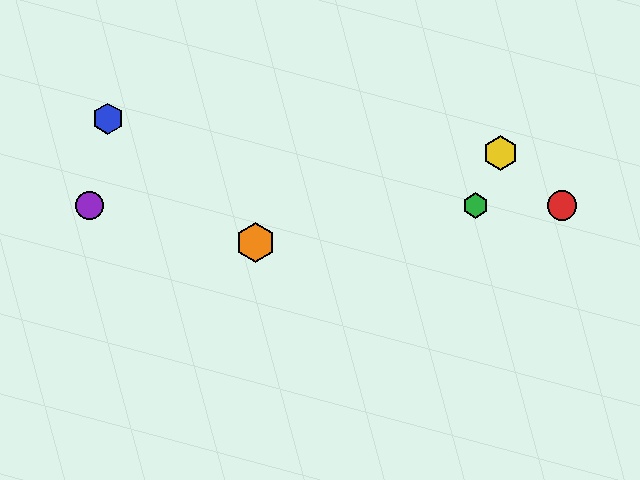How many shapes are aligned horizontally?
3 shapes (the red circle, the green hexagon, the purple circle) are aligned horizontally.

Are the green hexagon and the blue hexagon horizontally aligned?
No, the green hexagon is at y≈205 and the blue hexagon is at y≈119.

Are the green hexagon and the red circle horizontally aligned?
Yes, both are at y≈205.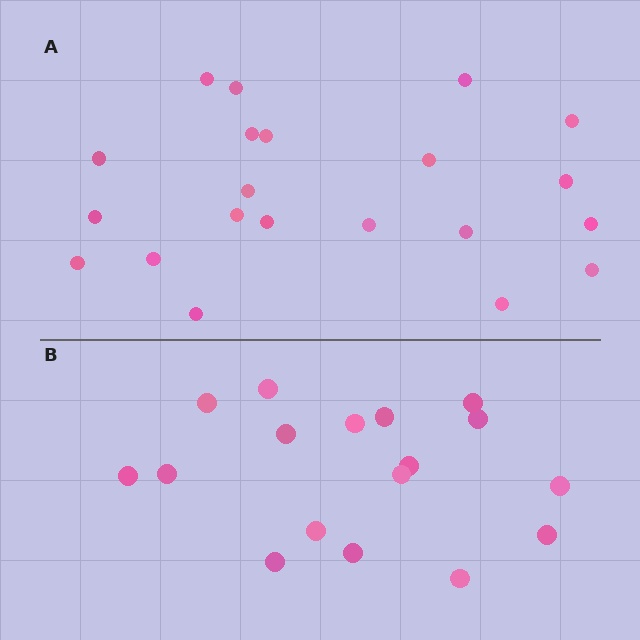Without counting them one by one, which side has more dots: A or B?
Region A (the top region) has more dots.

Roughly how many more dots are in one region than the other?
Region A has about 4 more dots than region B.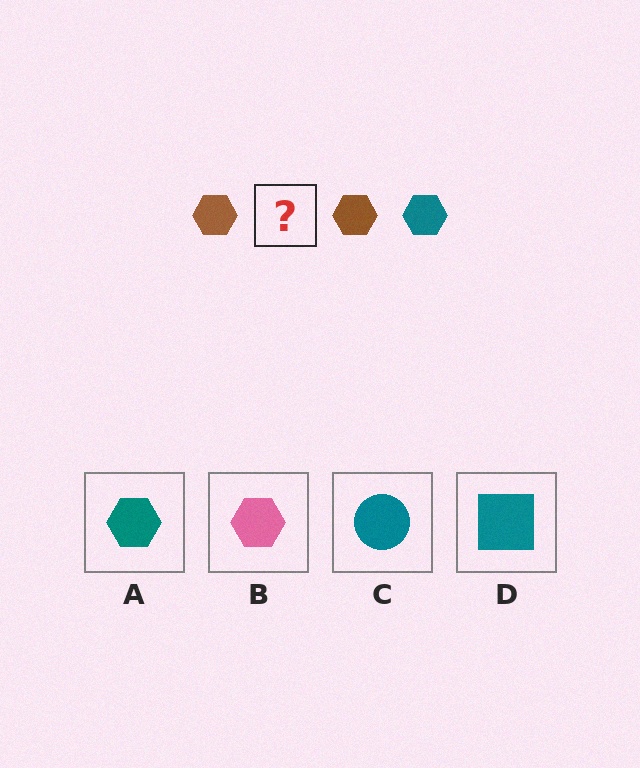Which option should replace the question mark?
Option A.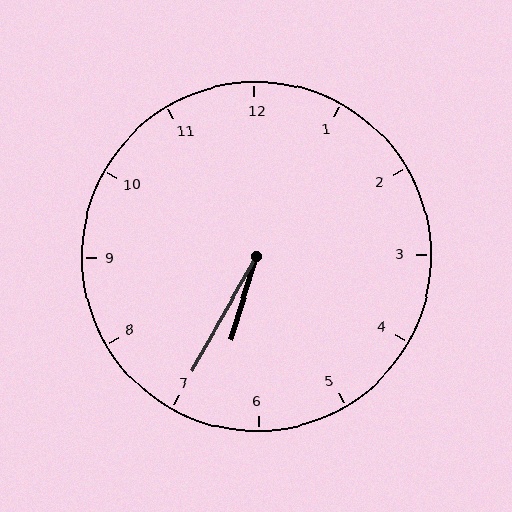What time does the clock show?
6:35.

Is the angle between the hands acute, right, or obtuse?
It is acute.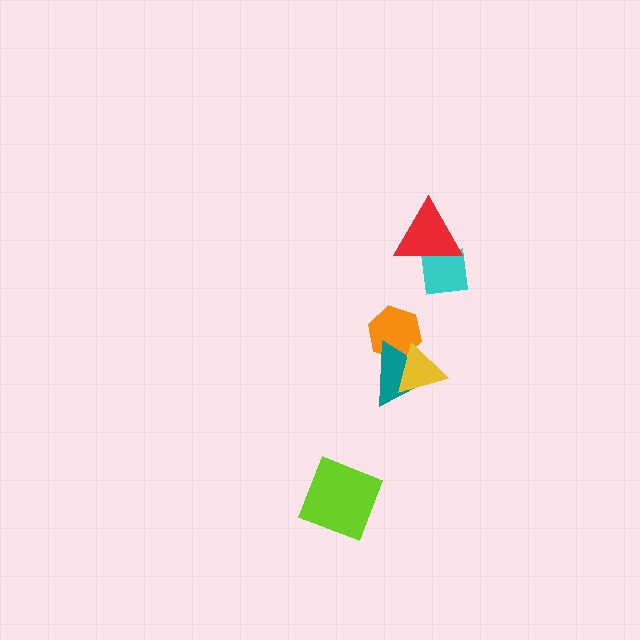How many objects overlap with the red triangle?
1 object overlaps with the red triangle.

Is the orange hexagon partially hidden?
Yes, it is partially covered by another shape.